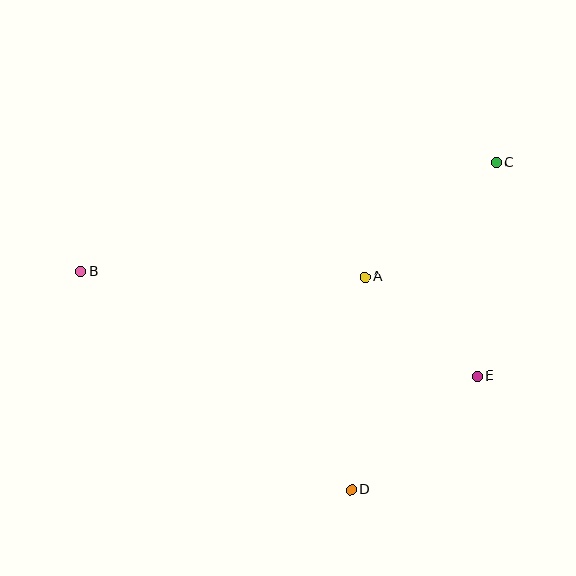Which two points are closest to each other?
Points A and E are closest to each other.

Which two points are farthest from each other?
Points B and C are farthest from each other.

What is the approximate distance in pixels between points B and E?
The distance between B and E is approximately 410 pixels.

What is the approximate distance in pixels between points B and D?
The distance between B and D is approximately 347 pixels.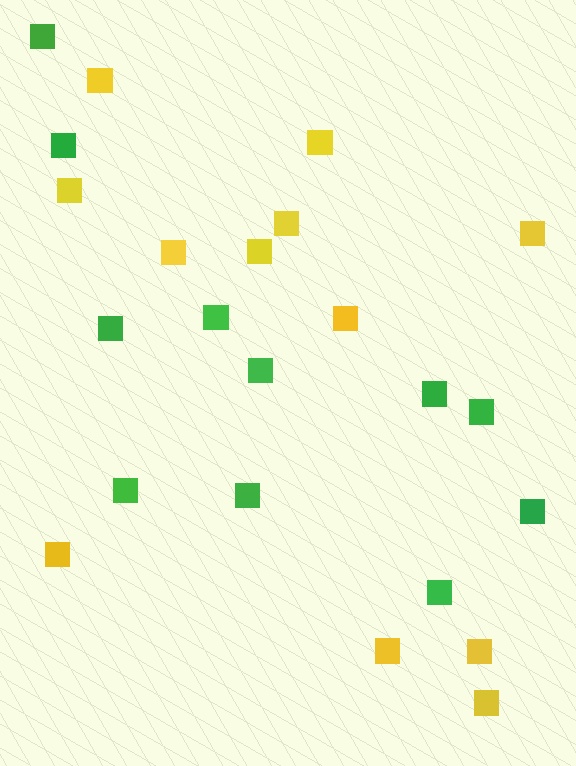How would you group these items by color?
There are 2 groups: one group of yellow squares (12) and one group of green squares (11).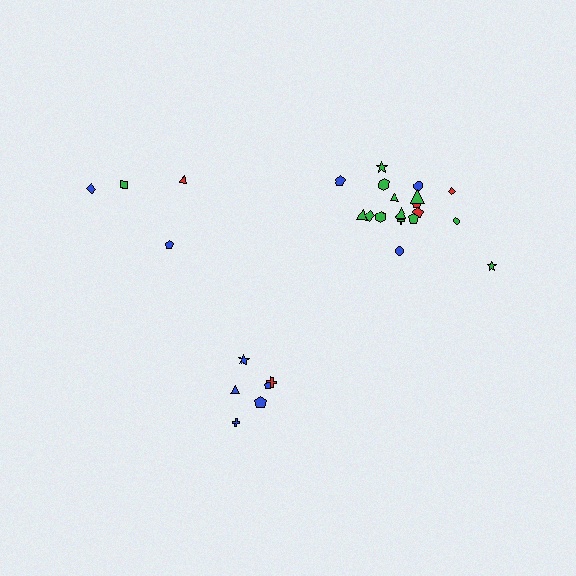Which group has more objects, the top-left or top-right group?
The top-right group.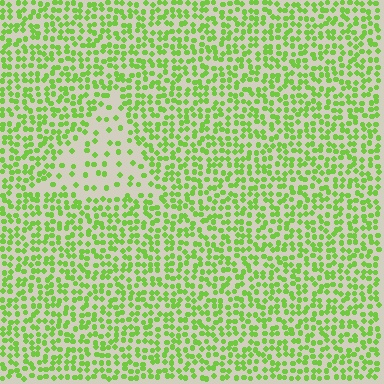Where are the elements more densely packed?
The elements are more densely packed outside the triangle boundary.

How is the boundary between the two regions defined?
The boundary is defined by a change in element density (approximately 2.6x ratio). All elements are the same color, size, and shape.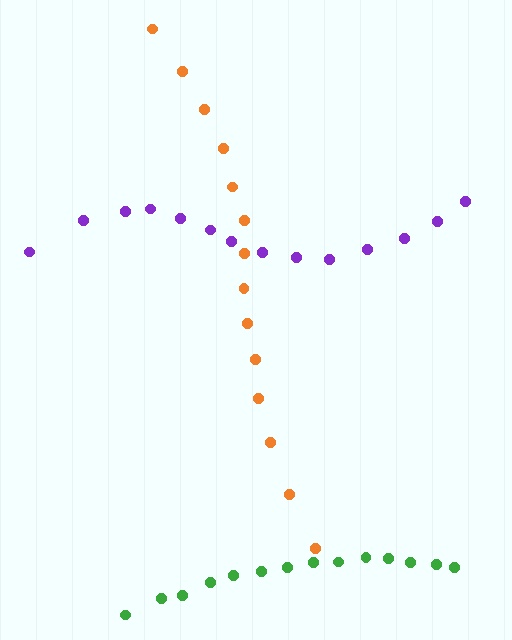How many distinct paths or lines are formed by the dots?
There are 3 distinct paths.